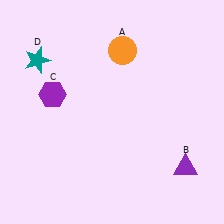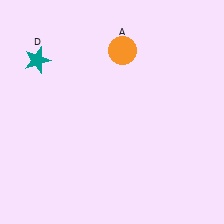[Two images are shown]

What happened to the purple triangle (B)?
The purple triangle (B) was removed in Image 2. It was in the bottom-right area of Image 1.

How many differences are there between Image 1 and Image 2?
There are 2 differences between the two images.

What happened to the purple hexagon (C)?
The purple hexagon (C) was removed in Image 2. It was in the top-left area of Image 1.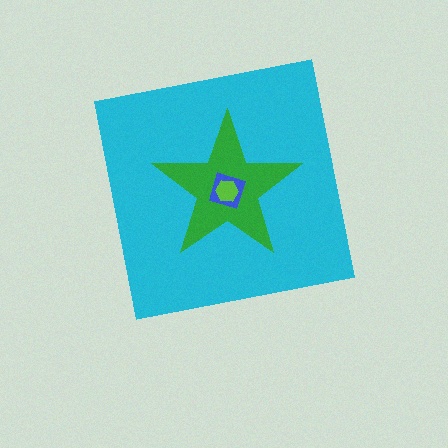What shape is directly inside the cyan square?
The green star.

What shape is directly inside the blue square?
The lime hexagon.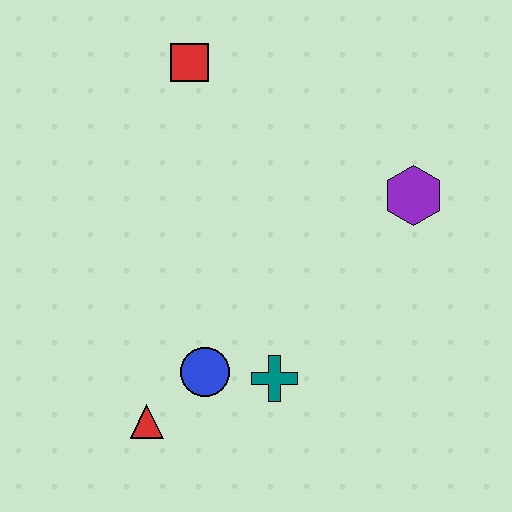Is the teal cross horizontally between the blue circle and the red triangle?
No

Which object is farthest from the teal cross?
The red square is farthest from the teal cross.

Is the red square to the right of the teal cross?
No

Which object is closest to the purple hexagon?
The teal cross is closest to the purple hexagon.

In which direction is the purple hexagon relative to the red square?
The purple hexagon is to the right of the red square.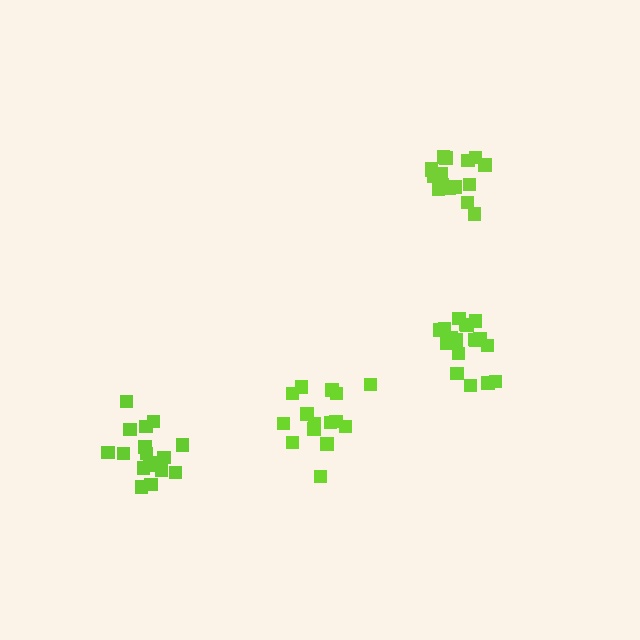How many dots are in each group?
Group 1: 18 dots, Group 2: 15 dots, Group 3: 16 dots, Group 4: 18 dots (67 total).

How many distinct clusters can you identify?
There are 4 distinct clusters.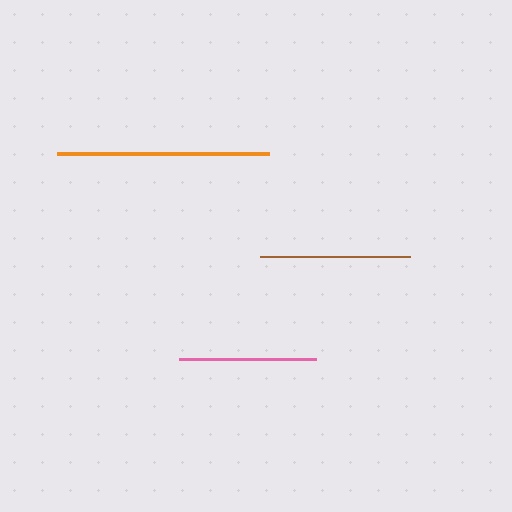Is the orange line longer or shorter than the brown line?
The orange line is longer than the brown line.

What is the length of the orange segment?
The orange segment is approximately 212 pixels long.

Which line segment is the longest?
The orange line is the longest at approximately 212 pixels.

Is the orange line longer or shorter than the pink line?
The orange line is longer than the pink line.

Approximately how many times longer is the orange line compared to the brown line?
The orange line is approximately 1.4 times the length of the brown line.